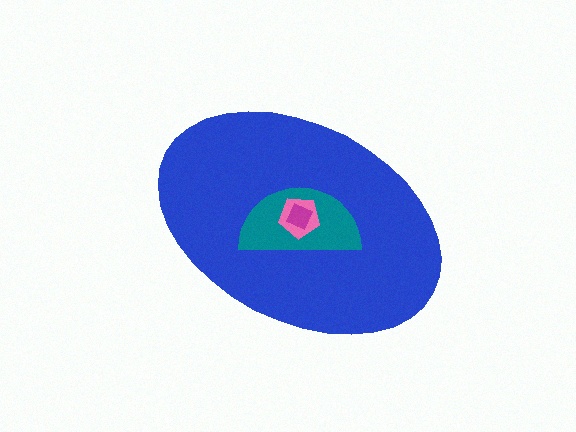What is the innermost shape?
The magenta diamond.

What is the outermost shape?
The blue ellipse.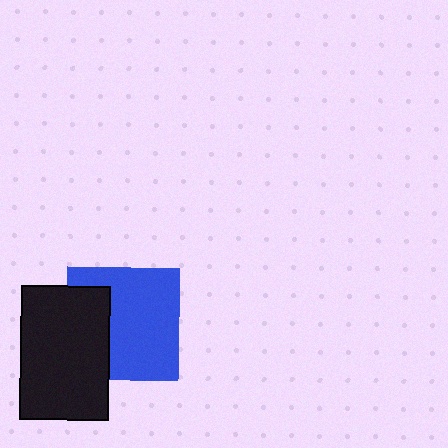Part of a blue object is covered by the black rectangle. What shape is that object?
It is a square.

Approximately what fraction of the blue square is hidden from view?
Roughly 32% of the blue square is hidden behind the black rectangle.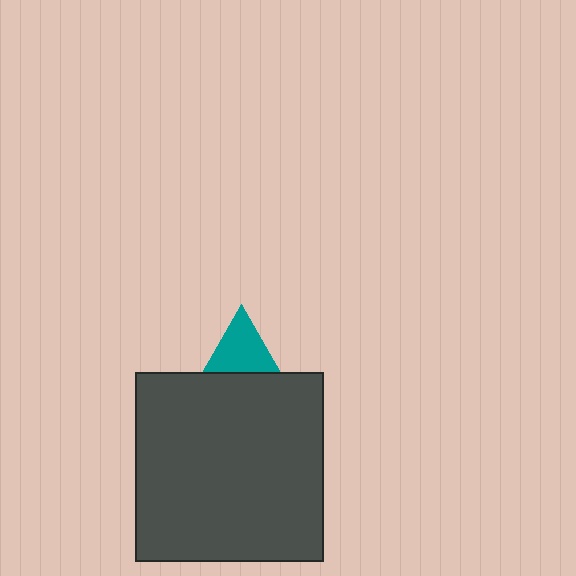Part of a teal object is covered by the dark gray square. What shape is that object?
It is a triangle.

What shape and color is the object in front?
The object in front is a dark gray square.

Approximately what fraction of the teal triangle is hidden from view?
Roughly 67% of the teal triangle is hidden behind the dark gray square.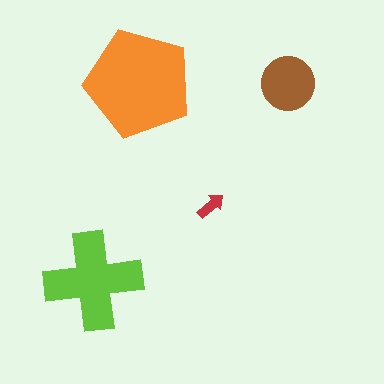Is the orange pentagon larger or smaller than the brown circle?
Larger.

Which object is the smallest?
The red arrow.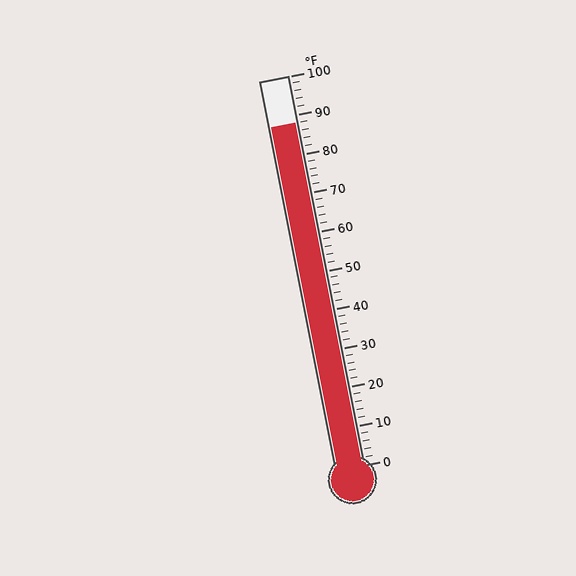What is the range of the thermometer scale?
The thermometer scale ranges from 0°F to 100°F.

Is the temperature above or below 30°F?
The temperature is above 30°F.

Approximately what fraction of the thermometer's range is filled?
The thermometer is filled to approximately 90% of its range.